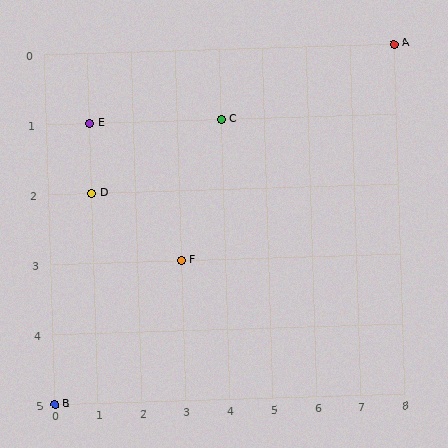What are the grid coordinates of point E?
Point E is at grid coordinates (1, 1).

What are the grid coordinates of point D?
Point D is at grid coordinates (1, 2).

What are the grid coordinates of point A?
Point A is at grid coordinates (8, 0).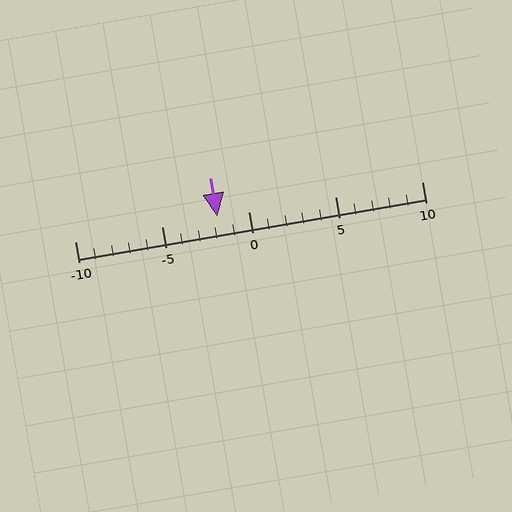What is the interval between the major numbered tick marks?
The major tick marks are spaced 5 units apart.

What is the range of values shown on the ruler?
The ruler shows values from -10 to 10.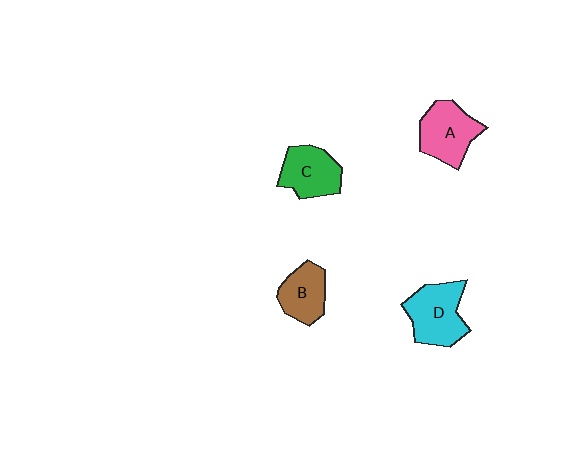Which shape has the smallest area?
Shape B (brown).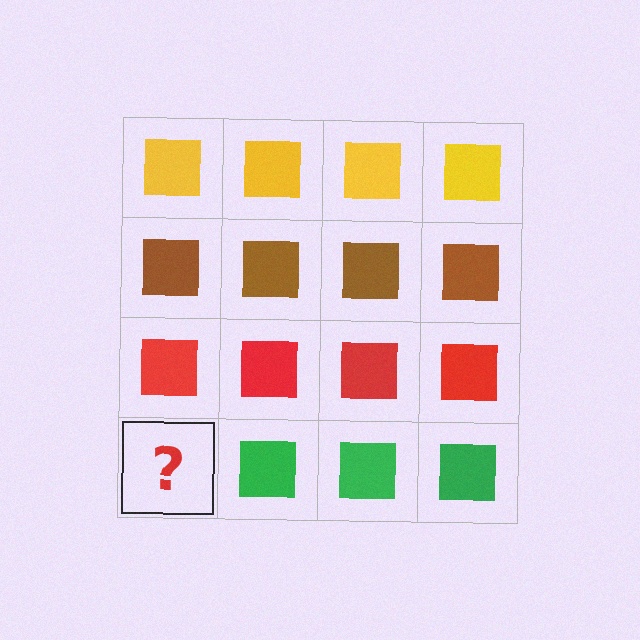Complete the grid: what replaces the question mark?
The question mark should be replaced with a green square.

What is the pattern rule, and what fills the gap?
The rule is that each row has a consistent color. The gap should be filled with a green square.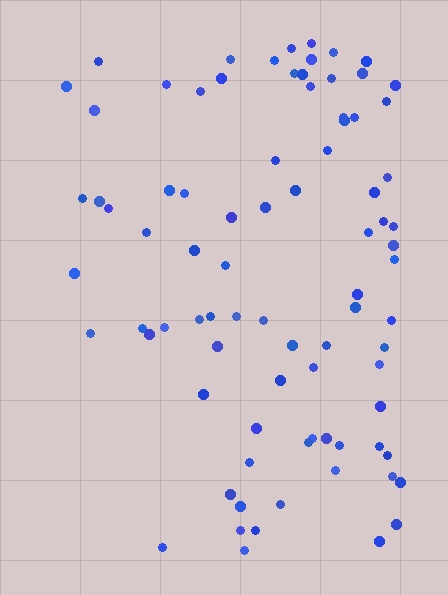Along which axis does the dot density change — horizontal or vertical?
Horizontal.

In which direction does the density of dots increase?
From left to right, with the right side densest.